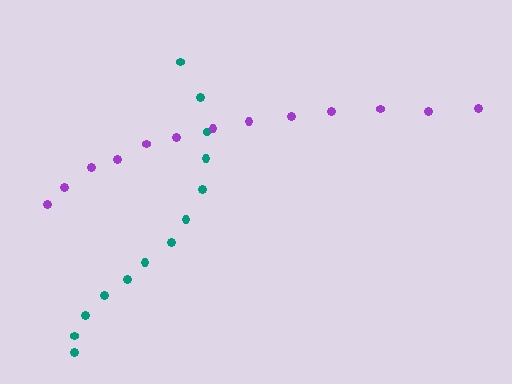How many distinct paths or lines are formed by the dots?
There are 2 distinct paths.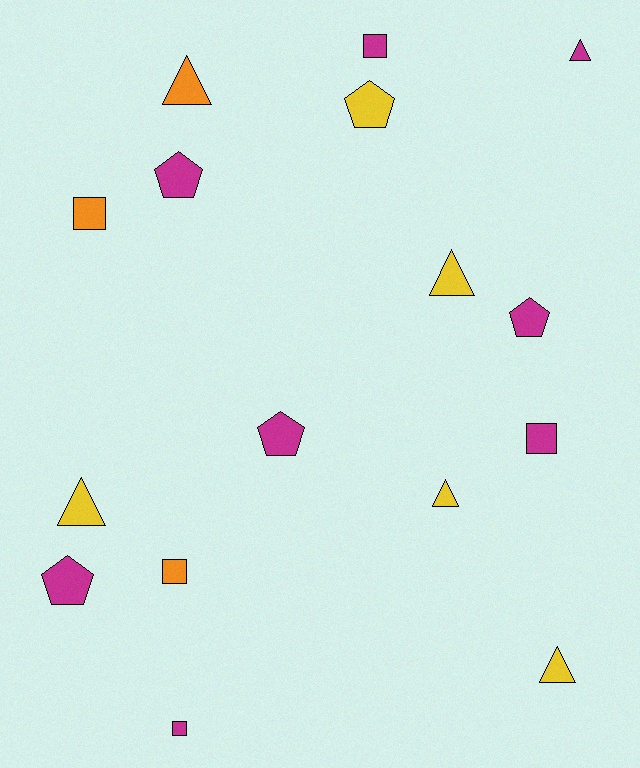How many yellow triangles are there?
There are 4 yellow triangles.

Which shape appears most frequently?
Triangle, with 6 objects.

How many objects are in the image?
There are 16 objects.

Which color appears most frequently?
Magenta, with 8 objects.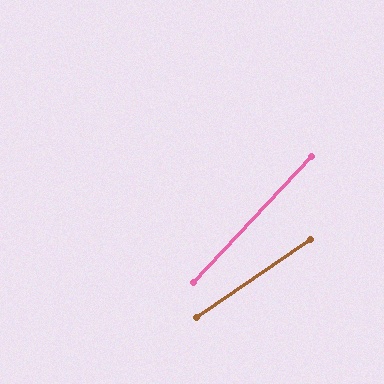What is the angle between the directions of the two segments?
Approximately 13 degrees.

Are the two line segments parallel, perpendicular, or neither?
Neither parallel nor perpendicular — they differ by about 13°.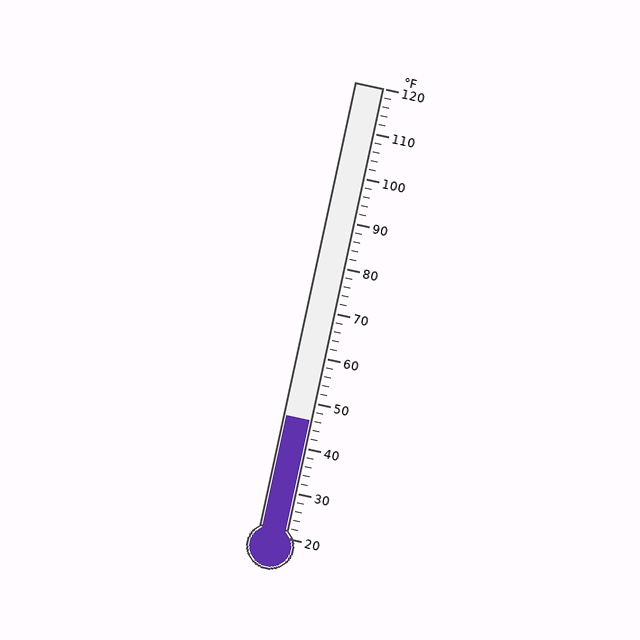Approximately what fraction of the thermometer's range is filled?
The thermometer is filled to approximately 25% of its range.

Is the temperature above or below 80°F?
The temperature is below 80°F.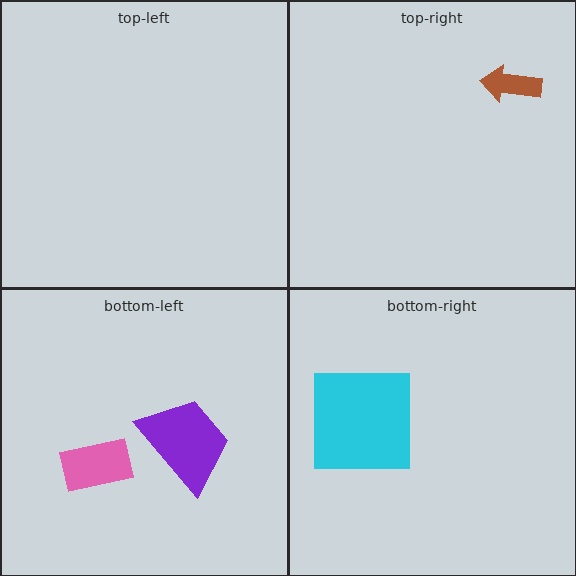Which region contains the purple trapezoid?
The bottom-left region.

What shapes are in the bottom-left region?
The pink rectangle, the purple trapezoid.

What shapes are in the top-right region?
The brown arrow.